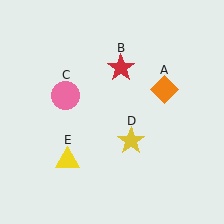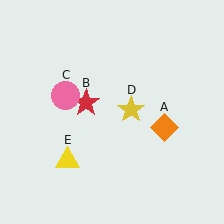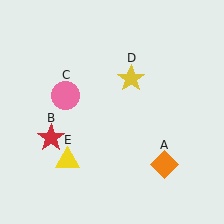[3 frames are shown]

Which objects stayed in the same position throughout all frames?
Pink circle (object C) and yellow triangle (object E) remained stationary.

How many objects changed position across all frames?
3 objects changed position: orange diamond (object A), red star (object B), yellow star (object D).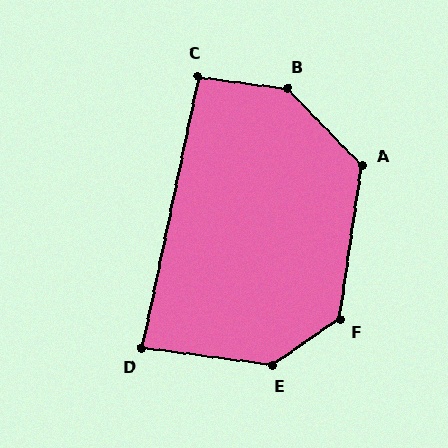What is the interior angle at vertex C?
Approximately 94 degrees (approximately right).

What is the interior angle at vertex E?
Approximately 138 degrees (obtuse).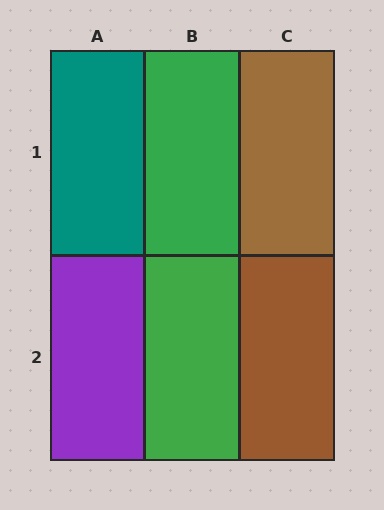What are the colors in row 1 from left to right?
Teal, green, brown.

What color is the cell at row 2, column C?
Brown.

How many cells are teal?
1 cell is teal.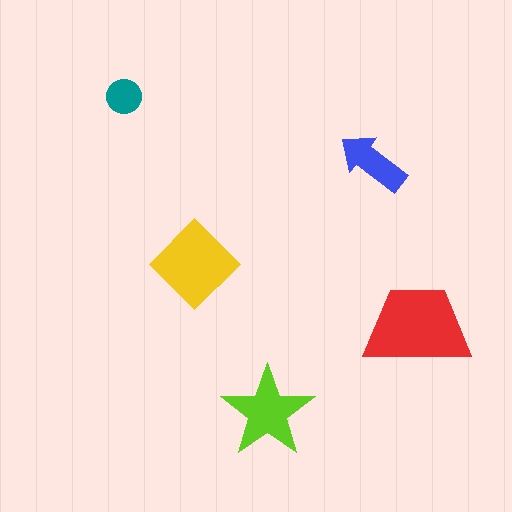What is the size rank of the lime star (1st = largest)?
3rd.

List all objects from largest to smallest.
The red trapezoid, the yellow diamond, the lime star, the blue arrow, the teal circle.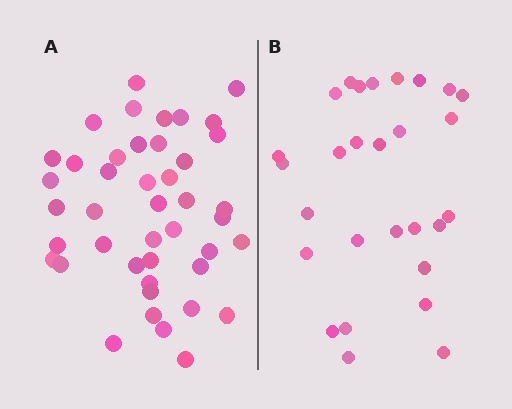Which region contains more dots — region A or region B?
Region A (the left region) has more dots.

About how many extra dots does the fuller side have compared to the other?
Region A has approximately 15 more dots than region B.